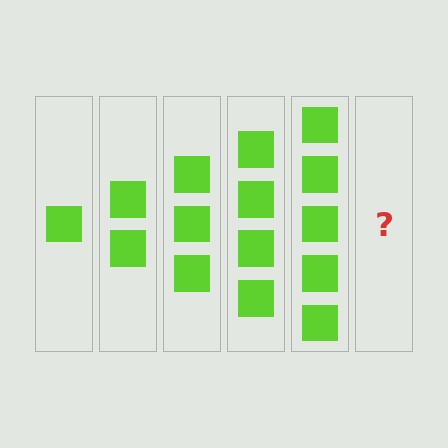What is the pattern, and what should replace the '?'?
The pattern is that each step adds one more square. The '?' should be 6 squares.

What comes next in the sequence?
The next element should be 6 squares.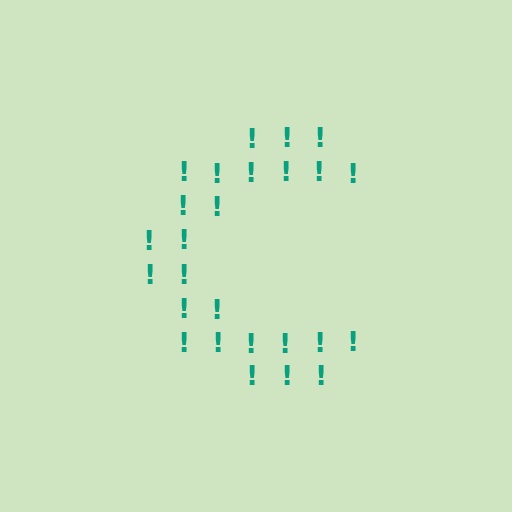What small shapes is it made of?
It is made of small exclamation marks.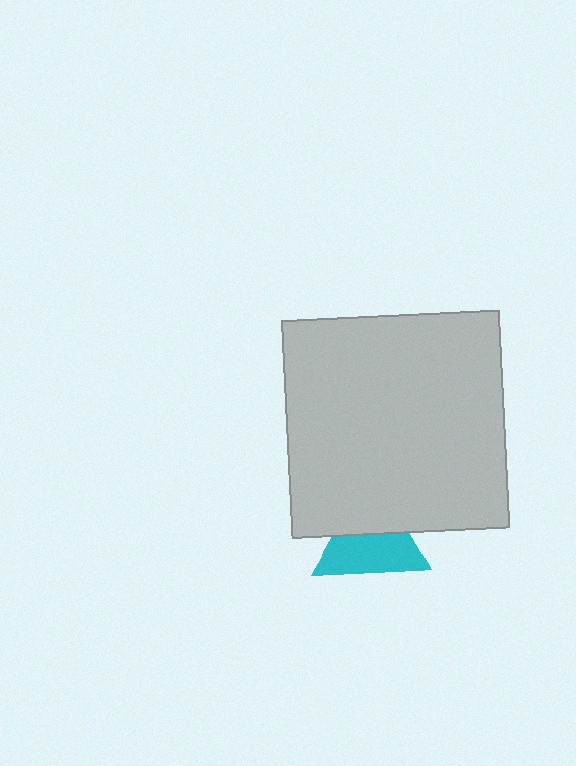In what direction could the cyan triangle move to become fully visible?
The cyan triangle could move down. That would shift it out from behind the light gray square entirely.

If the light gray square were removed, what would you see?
You would see the complete cyan triangle.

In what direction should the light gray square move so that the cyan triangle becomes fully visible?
The light gray square should move up. That is the shortest direction to clear the overlap and leave the cyan triangle fully visible.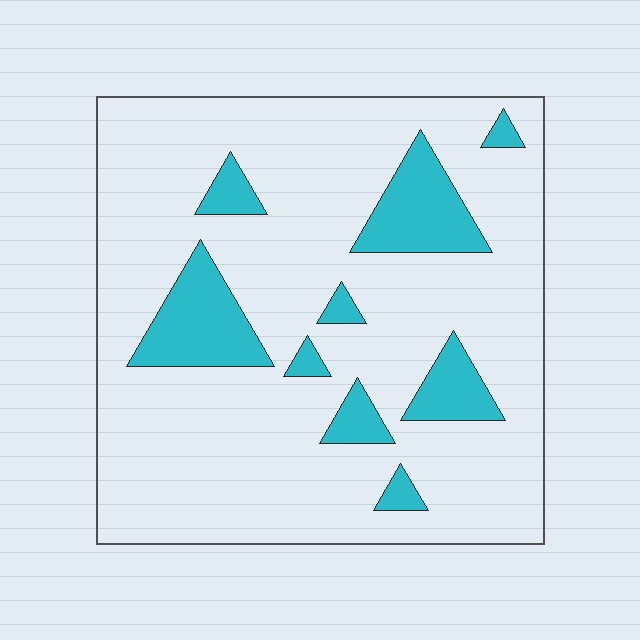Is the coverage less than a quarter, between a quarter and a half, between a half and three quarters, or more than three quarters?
Less than a quarter.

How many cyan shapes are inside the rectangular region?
9.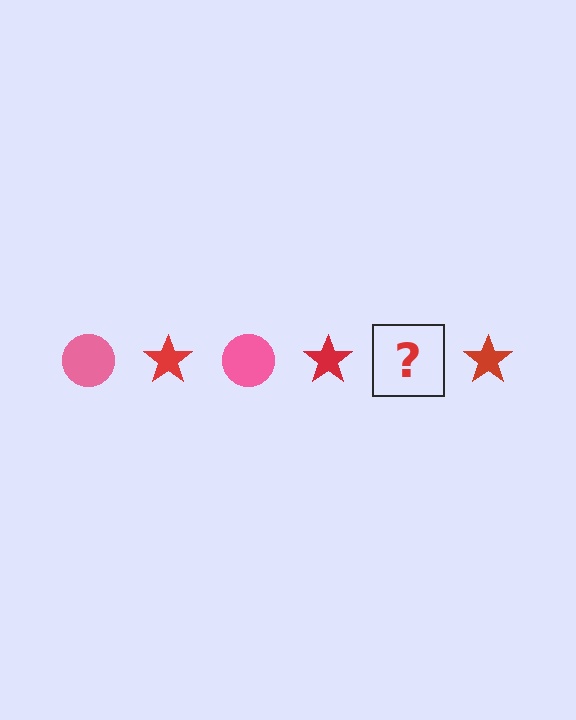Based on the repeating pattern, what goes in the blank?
The blank should be a pink circle.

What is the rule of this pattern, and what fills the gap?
The rule is that the pattern alternates between pink circle and red star. The gap should be filled with a pink circle.